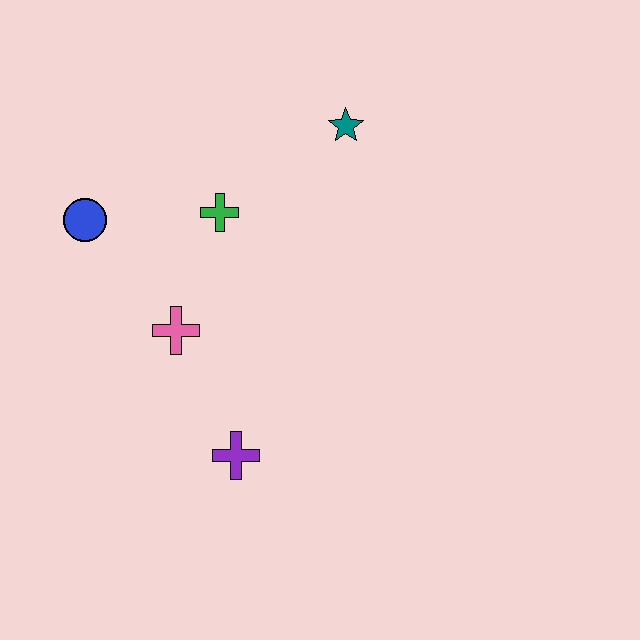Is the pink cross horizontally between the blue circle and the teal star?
Yes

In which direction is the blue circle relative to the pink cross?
The blue circle is above the pink cross.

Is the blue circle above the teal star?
No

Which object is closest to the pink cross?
The green cross is closest to the pink cross.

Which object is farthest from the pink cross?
The teal star is farthest from the pink cross.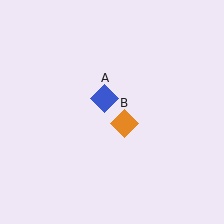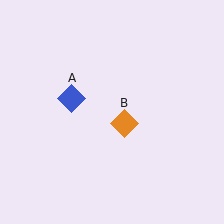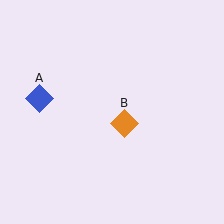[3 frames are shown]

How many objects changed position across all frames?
1 object changed position: blue diamond (object A).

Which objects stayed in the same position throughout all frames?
Orange diamond (object B) remained stationary.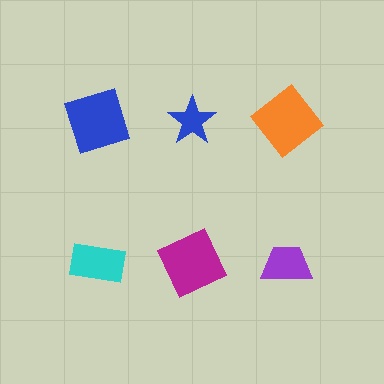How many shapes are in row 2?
3 shapes.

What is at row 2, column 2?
A magenta square.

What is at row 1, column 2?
A blue star.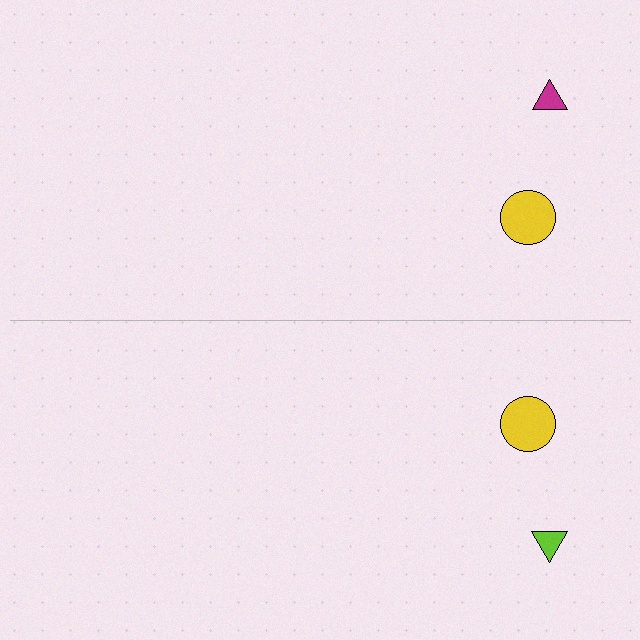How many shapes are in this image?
There are 4 shapes in this image.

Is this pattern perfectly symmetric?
No, the pattern is not perfectly symmetric. The lime triangle on the bottom side breaks the symmetry — its mirror counterpart is magenta.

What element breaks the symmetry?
The lime triangle on the bottom side breaks the symmetry — its mirror counterpart is magenta.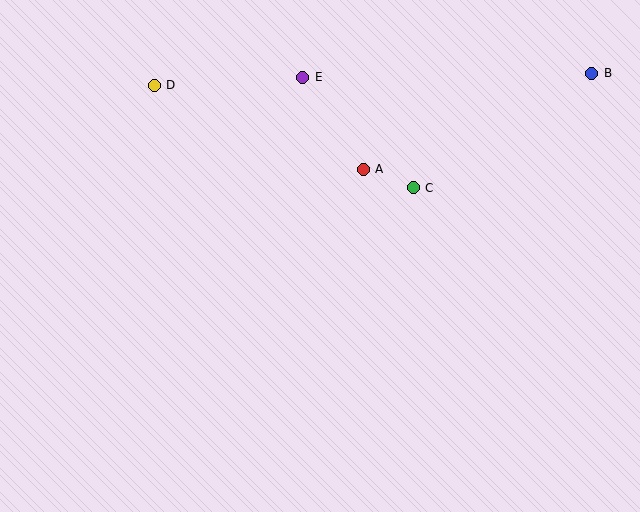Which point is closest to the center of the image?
Point A at (363, 169) is closest to the center.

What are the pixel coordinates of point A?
Point A is at (363, 169).